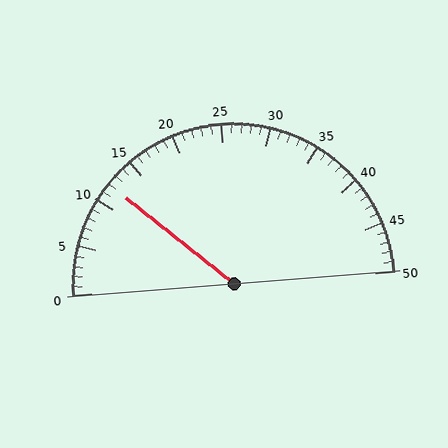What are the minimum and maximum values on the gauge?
The gauge ranges from 0 to 50.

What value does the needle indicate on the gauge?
The needle indicates approximately 12.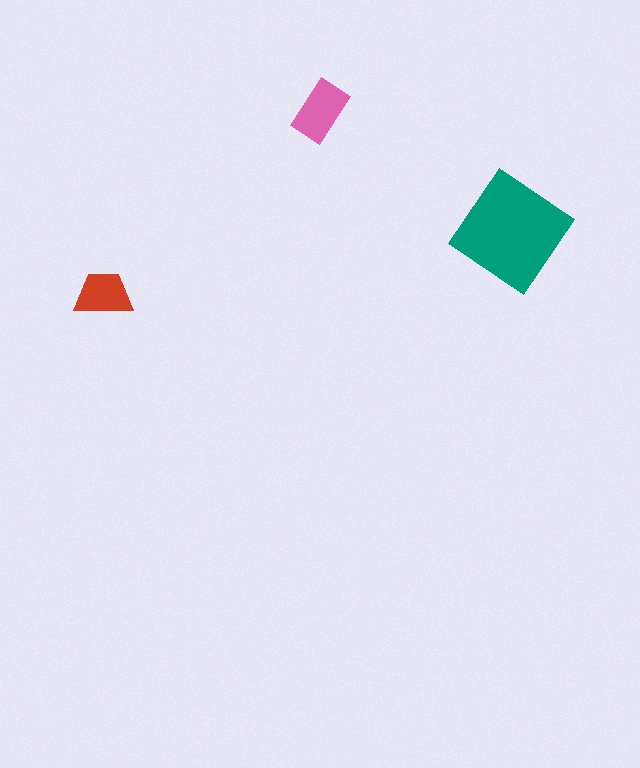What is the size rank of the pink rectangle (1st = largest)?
2nd.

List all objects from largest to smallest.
The teal diamond, the pink rectangle, the red trapezoid.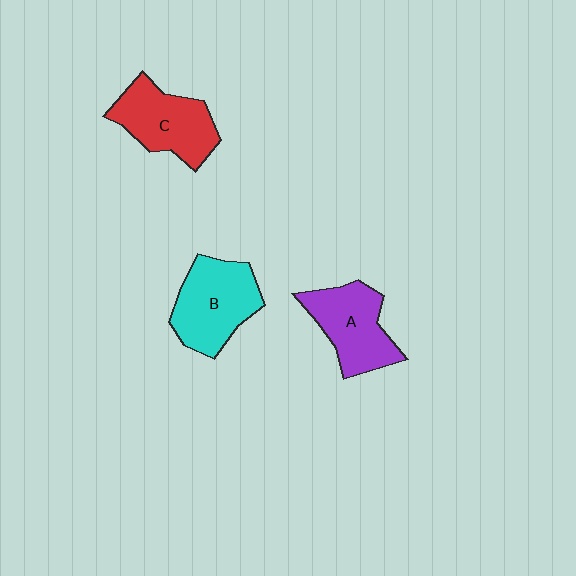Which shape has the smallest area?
Shape A (purple).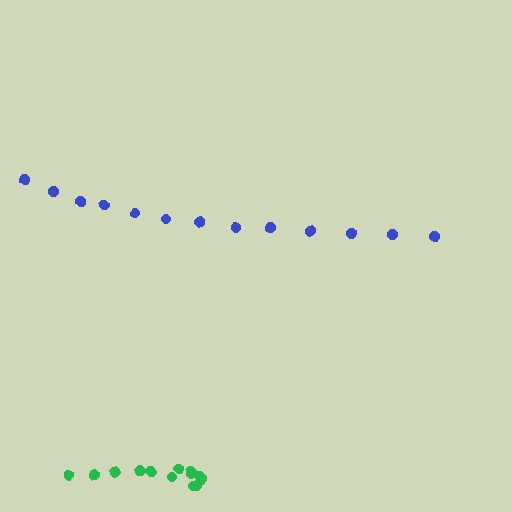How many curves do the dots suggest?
There are 2 distinct paths.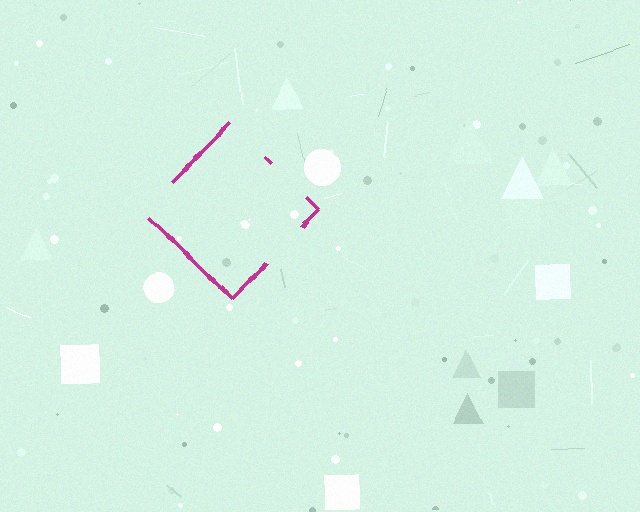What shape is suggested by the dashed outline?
The dashed outline suggests a diamond.